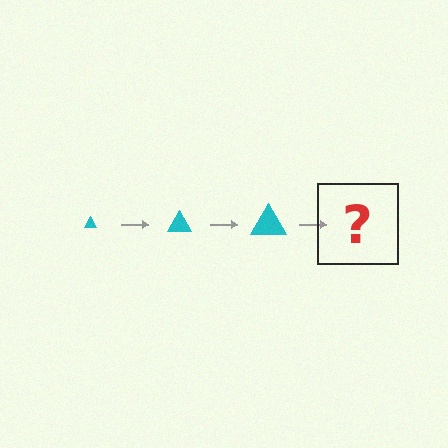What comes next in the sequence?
The next element should be a cyan triangle, larger than the previous one.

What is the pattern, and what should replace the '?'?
The pattern is that the triangle gets progressively larger each step. The '?' should be a cyan triangle, larger than the previous one.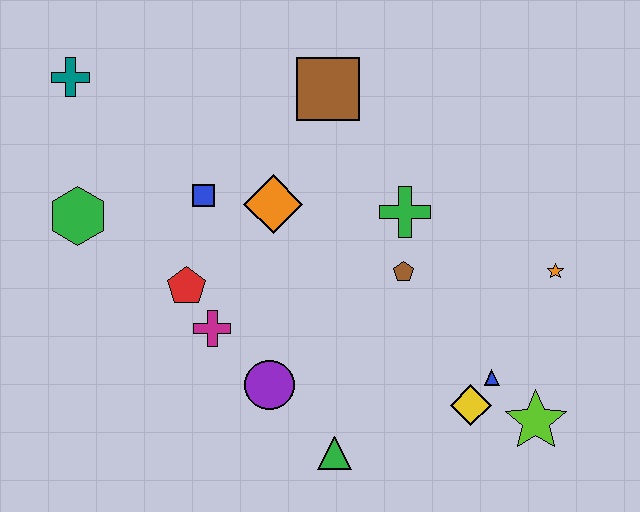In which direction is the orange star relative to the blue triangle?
The orange star is above the blue triangle.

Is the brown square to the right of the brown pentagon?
No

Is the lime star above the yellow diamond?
No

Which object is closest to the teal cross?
The green hexagon is closest to the teal cross.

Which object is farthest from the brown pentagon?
The teal cross is farthest from the brown pentagon.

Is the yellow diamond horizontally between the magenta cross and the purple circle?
No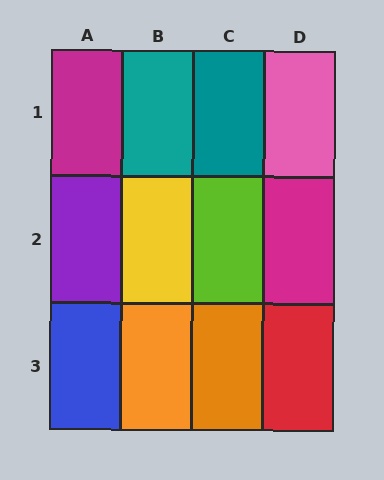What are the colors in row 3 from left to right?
Blue, orange, orange, red.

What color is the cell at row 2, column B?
Yellow.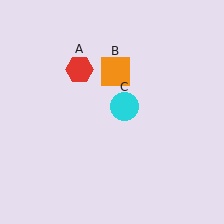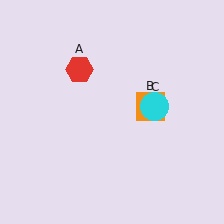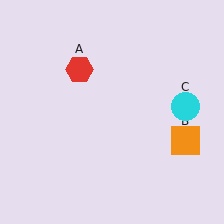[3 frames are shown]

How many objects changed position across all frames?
2 objects changed position: orange square (object B), cyan circle (object C).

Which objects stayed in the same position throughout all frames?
Red hexagon (object A) remained stationary.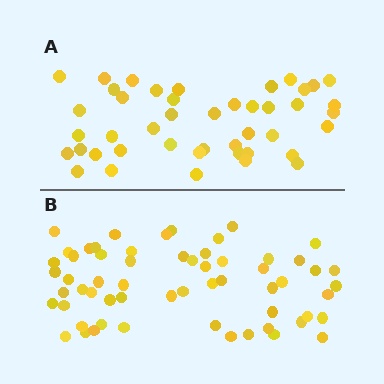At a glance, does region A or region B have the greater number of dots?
Region B (the bottom region) has more dots.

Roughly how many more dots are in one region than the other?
Region B has approximately 15 more dots than region A.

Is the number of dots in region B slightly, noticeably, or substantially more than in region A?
Region B has noticeably more, but not dramatically so. The ratio is roughly 1.4 to 1.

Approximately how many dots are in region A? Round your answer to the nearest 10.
About 40 dots. (The exact count is 44, which rounds to 40.)